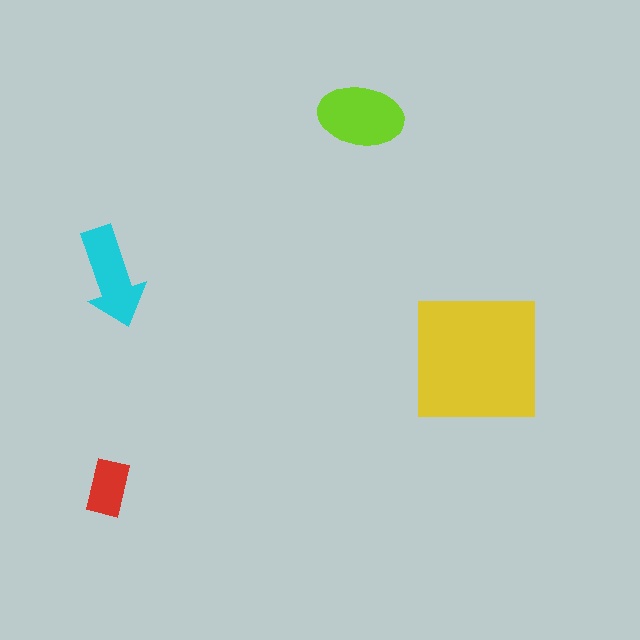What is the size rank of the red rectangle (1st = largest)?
4th.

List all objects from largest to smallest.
The yellow square, the lime ellipse, the cyan arrow, the red rectangle.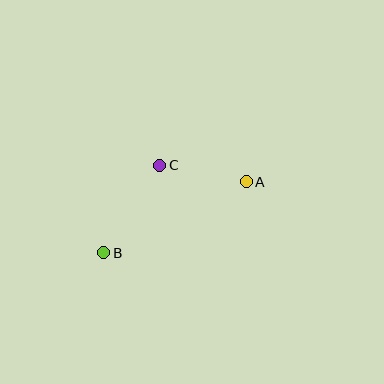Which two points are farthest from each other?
Points A and B are farthest from each other.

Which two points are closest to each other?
Points A and C are closest to each other.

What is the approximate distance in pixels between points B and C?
The distance between B and C is approximately 104 pixels.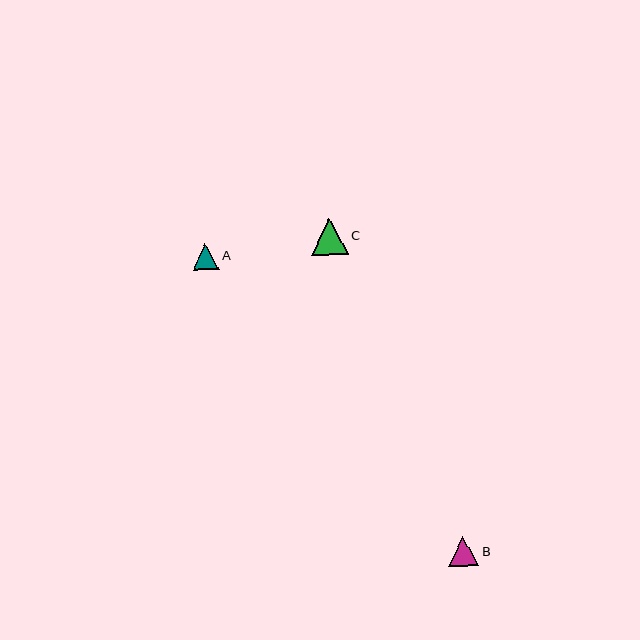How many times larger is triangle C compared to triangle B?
Triangle C is approximately 1.2 times the size of triangle B.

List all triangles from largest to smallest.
From largest to smallest: C, B, A.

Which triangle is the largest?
Triangle C is the largest with a size of approximately 37 pixels.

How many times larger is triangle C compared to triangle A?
Triangle C is approximately 1.4 times the size of triangle A.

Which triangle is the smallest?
Triangle A is the smallest with a size of approximately 26 pixels.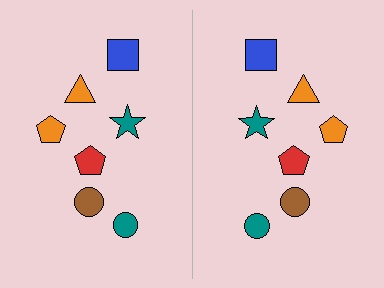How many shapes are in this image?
There are 14 shapes in this image.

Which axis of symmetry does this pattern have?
The pattern has a vertical axis of symmetry running through the center of the image.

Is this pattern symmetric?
Yes, this pattern has bilateral (reflection) symmetry.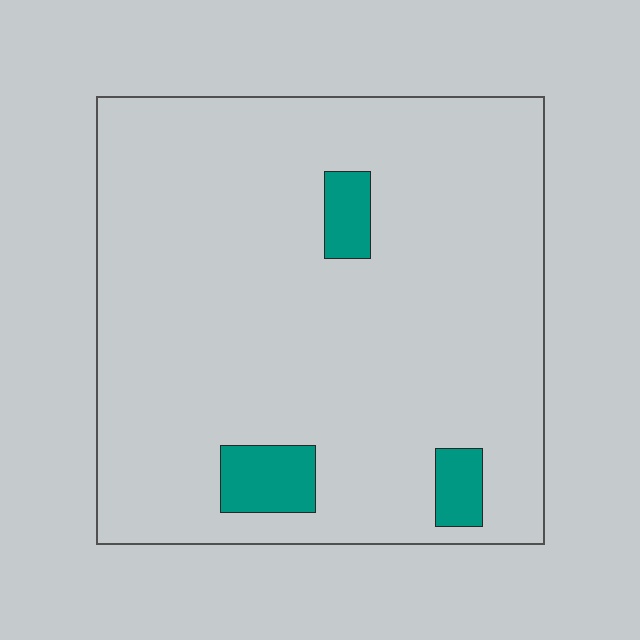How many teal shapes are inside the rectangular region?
3.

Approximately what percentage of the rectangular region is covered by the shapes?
Approximately 5%.